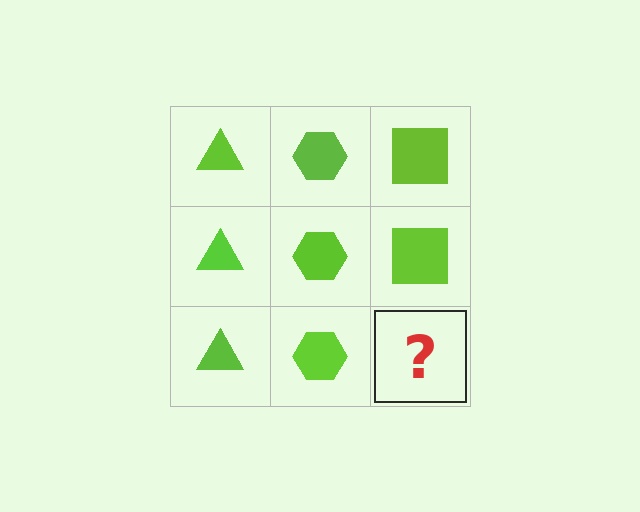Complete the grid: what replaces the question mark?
The question mark should be replaced with a lime square.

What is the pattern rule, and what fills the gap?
The rule is that each column has a consistent shape. The gap should be filled with a lime square.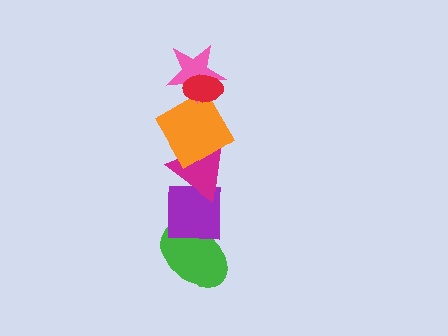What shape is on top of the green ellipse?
The purple square is on top of the green ellipse.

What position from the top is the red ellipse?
The red ellipse is 1st from the top.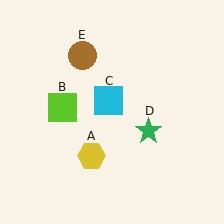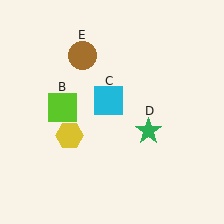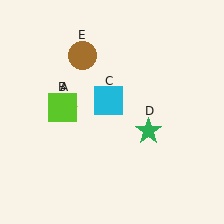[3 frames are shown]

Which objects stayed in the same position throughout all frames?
Lime square (object B) and cyan square (object C) and green star (object D) and brown circle (object E) remained stationary.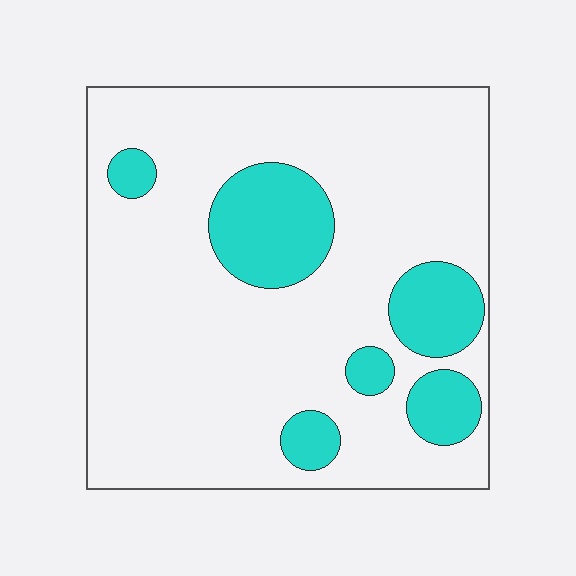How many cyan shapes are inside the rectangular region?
6.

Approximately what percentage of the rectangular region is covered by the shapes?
Approximately 20%.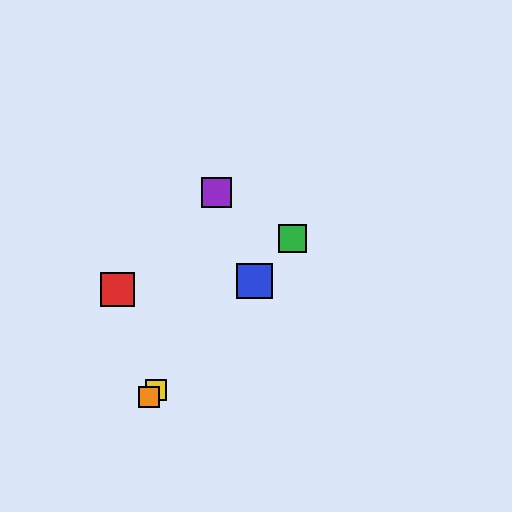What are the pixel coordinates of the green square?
The green square is at (292, 239).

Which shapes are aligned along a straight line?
The blue square, the green square, the yellow square, the orange square are aligned along a straight line.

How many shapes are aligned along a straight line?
4 shapes (the blue square, the green square, the yellow square, the orange square) are aligned along a straight line.